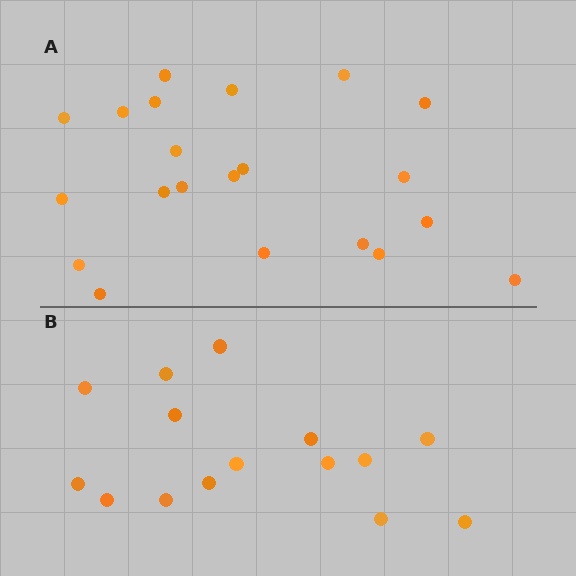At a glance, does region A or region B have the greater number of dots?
Region A (the top region) has more dots.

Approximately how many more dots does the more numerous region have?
Region A has about 6 more dots than region B.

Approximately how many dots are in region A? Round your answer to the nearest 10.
About 20 dots. (The exact count is 21, which rounds to 20.)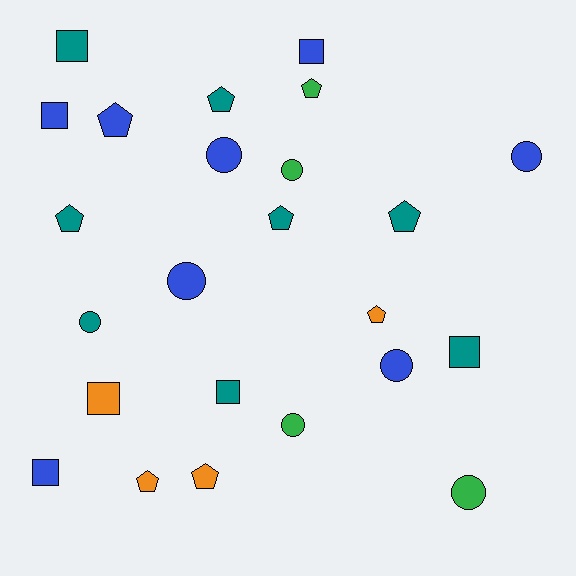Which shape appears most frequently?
Pentagon, with 9 objects.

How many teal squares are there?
There are 3 teal squares.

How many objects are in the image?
There are 24 objects.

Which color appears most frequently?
Blue, with 8 objects.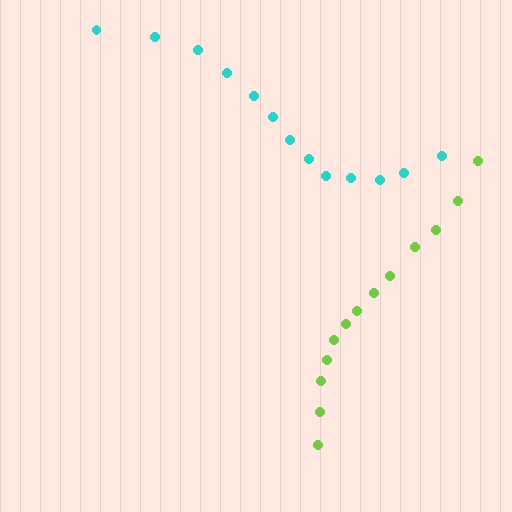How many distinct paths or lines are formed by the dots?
There are 2 distinct paths.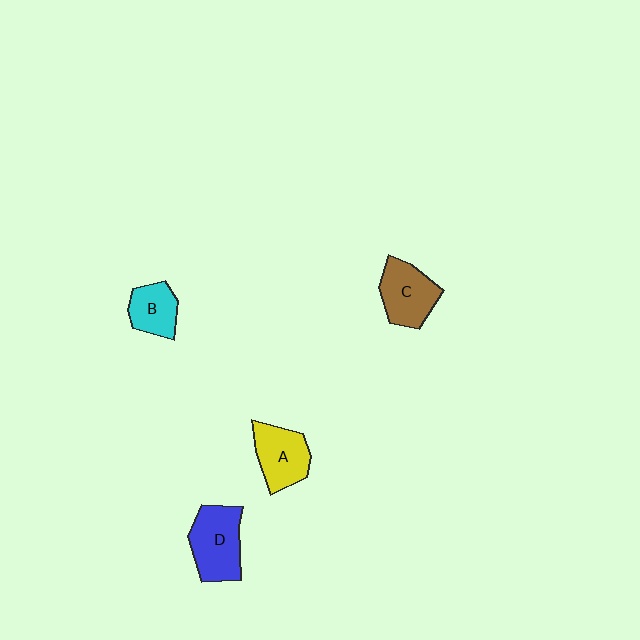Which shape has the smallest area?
Shape B (cyan).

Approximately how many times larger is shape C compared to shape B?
Approximately 1.4 times.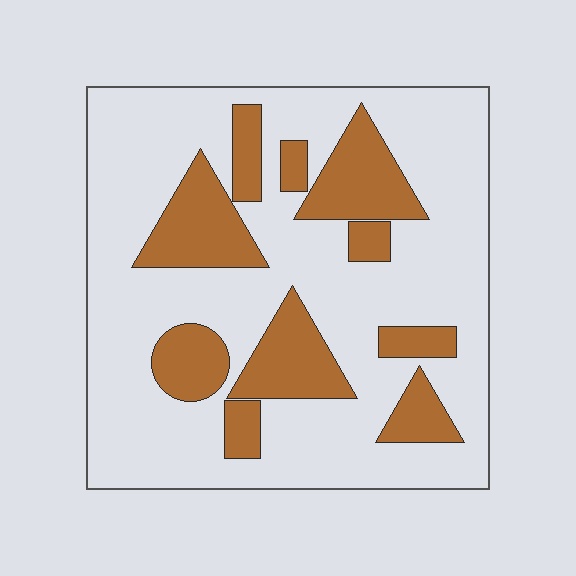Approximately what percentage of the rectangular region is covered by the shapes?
Approximately 25%.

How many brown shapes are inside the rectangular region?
10.